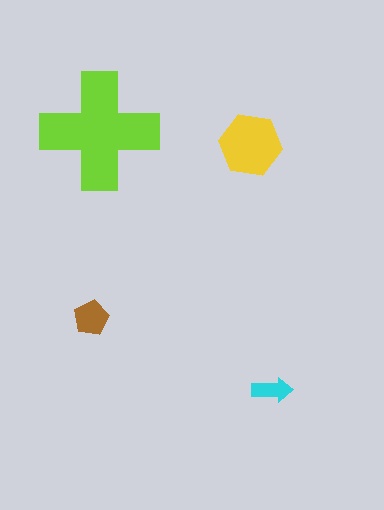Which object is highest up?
The lime cross is topmost.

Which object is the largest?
The lime cross.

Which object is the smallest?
The cyan arrow.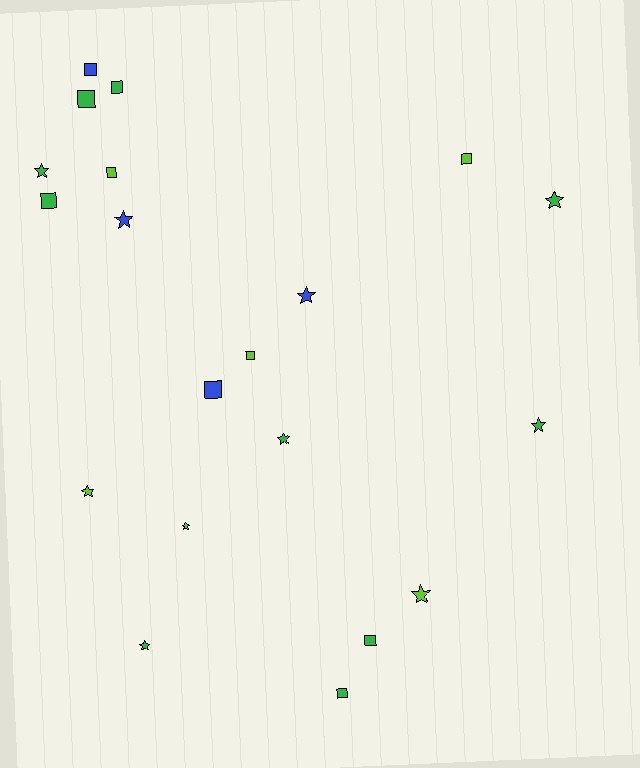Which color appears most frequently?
Green, with 10 objects.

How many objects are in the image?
There are 20 objects.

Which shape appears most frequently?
Star, with 10 objects.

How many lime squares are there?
There are 3 lime squares.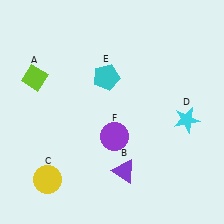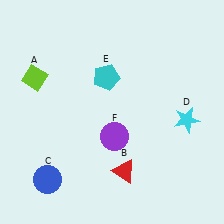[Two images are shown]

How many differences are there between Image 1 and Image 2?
There are 2 differences between the two images.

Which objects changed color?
B changed from purple to red. C changed from yellow to blue.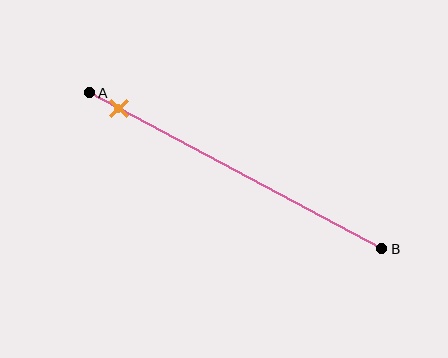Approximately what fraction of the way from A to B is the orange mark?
The orange mark is approximately 10% of the way from A to B.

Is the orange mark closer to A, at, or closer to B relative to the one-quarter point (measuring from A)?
The orange mark is closer to point A than the one-quarter point of segment AB.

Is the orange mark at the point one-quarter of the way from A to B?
No, the mark is at about 10% from A, not at the 25% one-quarter point.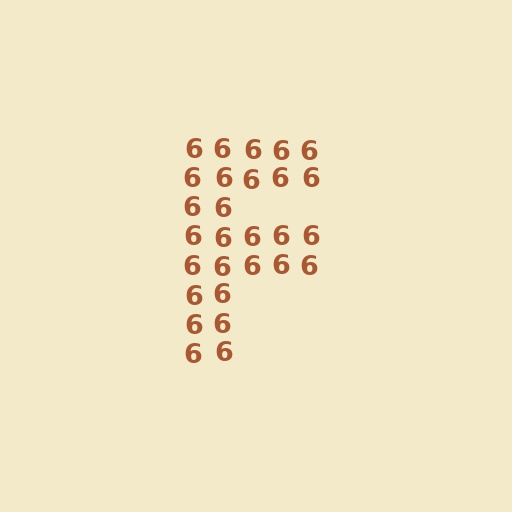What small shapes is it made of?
It is made of small digit 6's.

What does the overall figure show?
The overall figure shows the letter F.